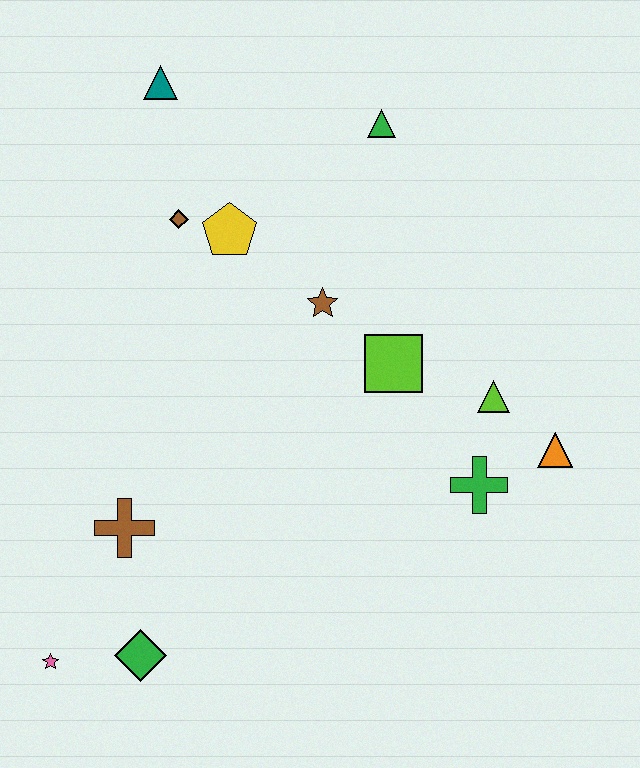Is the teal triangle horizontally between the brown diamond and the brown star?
No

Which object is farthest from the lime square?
The pink star is farthest from the lime square.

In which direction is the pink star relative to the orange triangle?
The pink star is to the left of the orange triangle.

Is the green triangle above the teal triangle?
No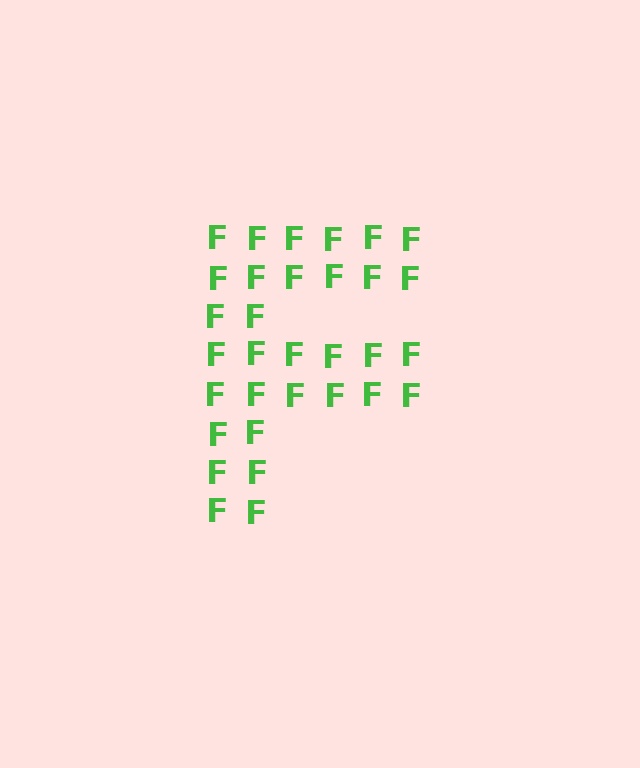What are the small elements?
The small elements are letter F's.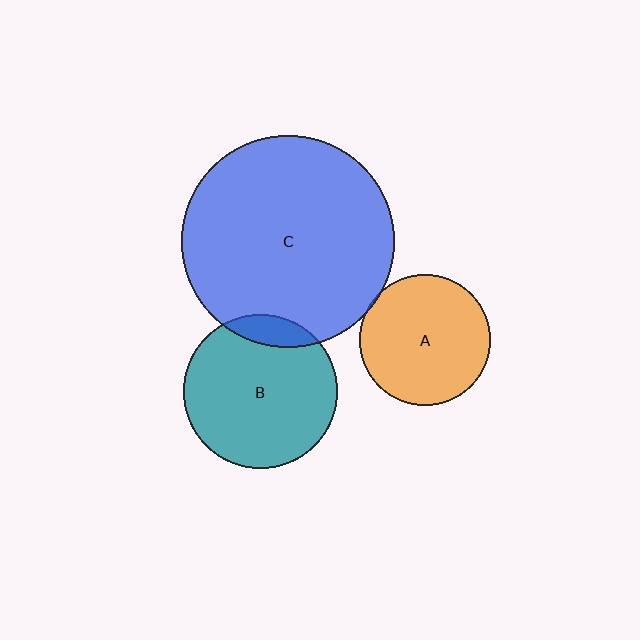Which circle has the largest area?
Circle C (blue).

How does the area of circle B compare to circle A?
Approximately 1.4 times.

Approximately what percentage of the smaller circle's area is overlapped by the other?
Approximately 10%.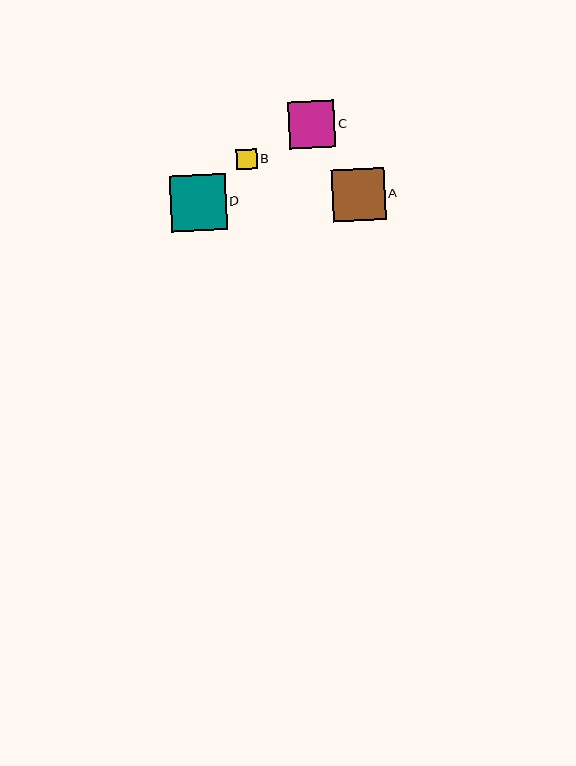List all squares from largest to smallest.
From largest to smallest: D, A, C, B.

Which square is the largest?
Square D is the largest with a size of approximately 56 pixels.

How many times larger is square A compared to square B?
Square A is approximately 2.6 times the size of square B.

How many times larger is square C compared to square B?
Square C is approximately 2.3 times the size of square B.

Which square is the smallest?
Square B is the smallest with a size of approximately 20 pixels.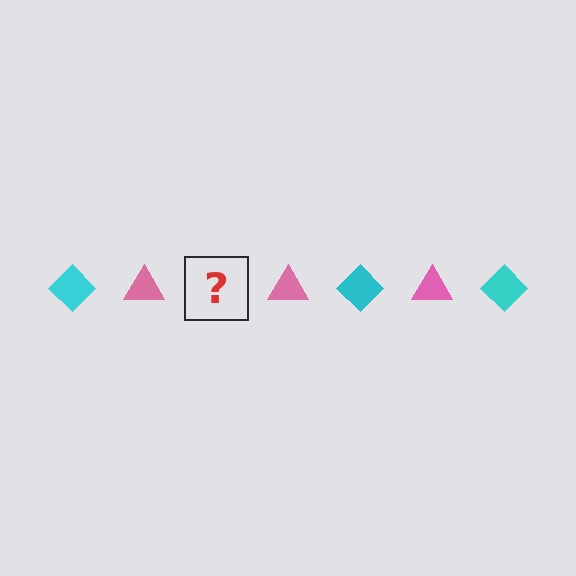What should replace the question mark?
The question mark should be replaced with a cyan diamond.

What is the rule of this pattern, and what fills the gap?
The rule is that the pattern alternates between cyan diamond and pink triangle. The gap should be filled with a cyan diamond.